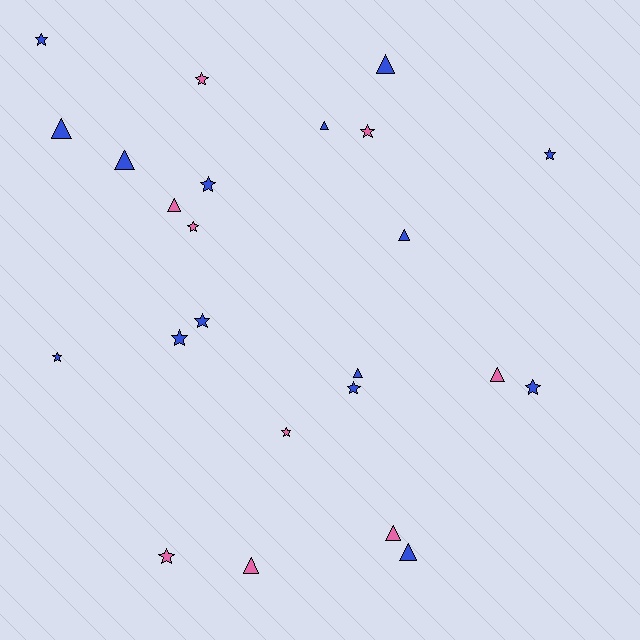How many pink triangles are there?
There are 4 pink triangles.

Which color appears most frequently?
Blue, with 15 objects.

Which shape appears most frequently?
Star, with 13 objects.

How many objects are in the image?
There are 24 objects.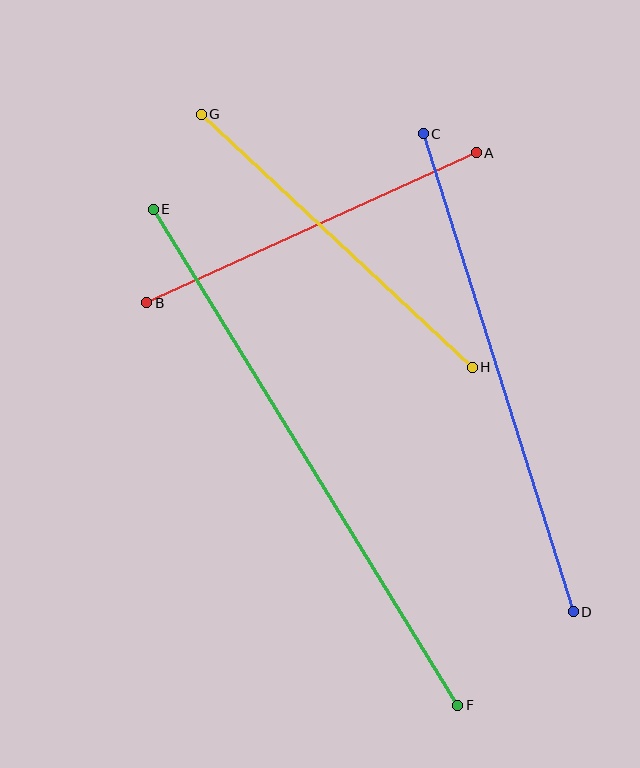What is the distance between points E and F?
The distance is approximately 582 pixels.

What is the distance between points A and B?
The distance is approximately 362 pixels.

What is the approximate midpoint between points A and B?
The midpoint is at approximately (312, 228) pixels.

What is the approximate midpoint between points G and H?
The midpoint is at approximately (337, 241) pixels.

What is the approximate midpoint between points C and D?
The midpoint is at approximately (498, 373) pixels.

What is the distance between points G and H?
The distance is approximately 371 pixels.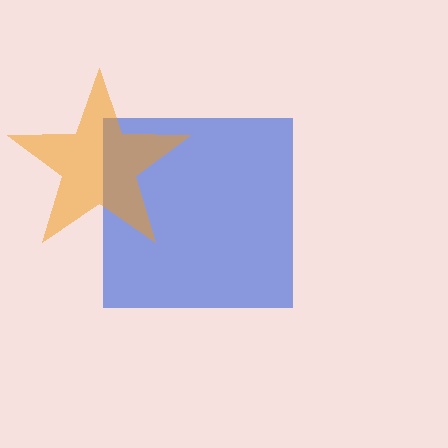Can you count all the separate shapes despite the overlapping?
Yes, there are 2 separate shapes.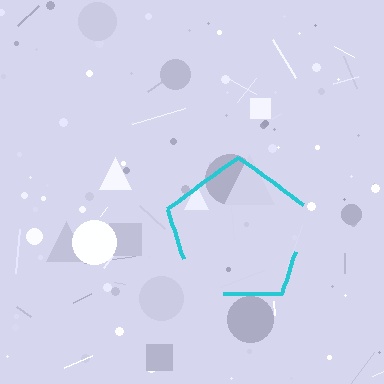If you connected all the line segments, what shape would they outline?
They would outline a pentagon.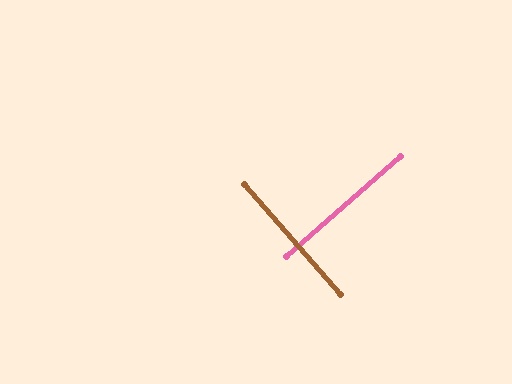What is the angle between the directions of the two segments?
Approximately 90 degrees.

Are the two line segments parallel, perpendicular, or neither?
Perpendicular — they meet at approximately 90°.